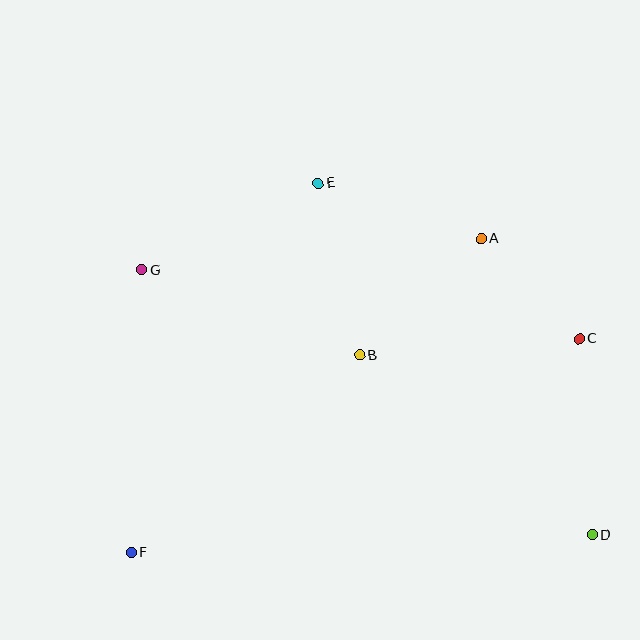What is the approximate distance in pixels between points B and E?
The distance between B and E is approximately 177 pixels.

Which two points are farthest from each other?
Points D and G are farthest from each other.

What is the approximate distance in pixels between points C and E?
The distance between C and E is approximately 304 pixels.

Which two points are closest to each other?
Points A and C are closest to each other.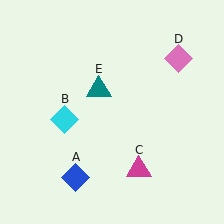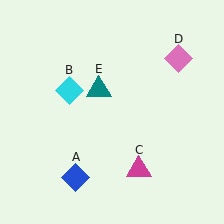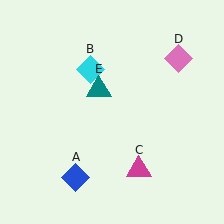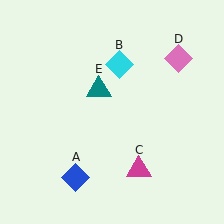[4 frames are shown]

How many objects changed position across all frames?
1 object changed position: cyan diamond (object B).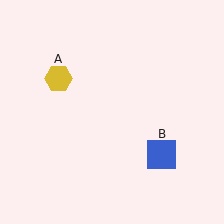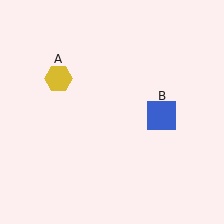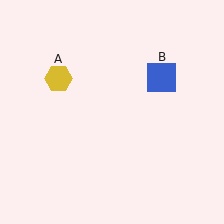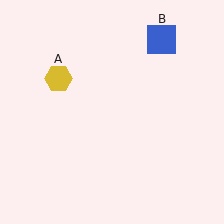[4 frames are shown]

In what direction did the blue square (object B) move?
The blue square (object B) moved up.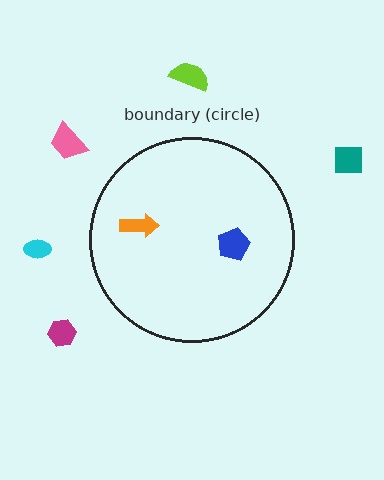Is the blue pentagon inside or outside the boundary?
Inside.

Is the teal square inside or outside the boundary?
Outside.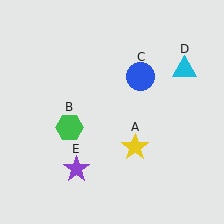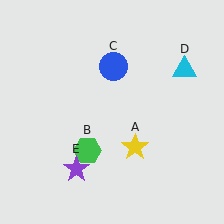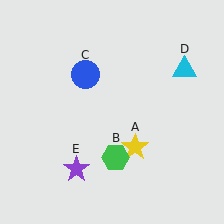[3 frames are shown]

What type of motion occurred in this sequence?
The green hexagon (object B), blue circle (object C) rotated counterclockwise around the center of the scene.